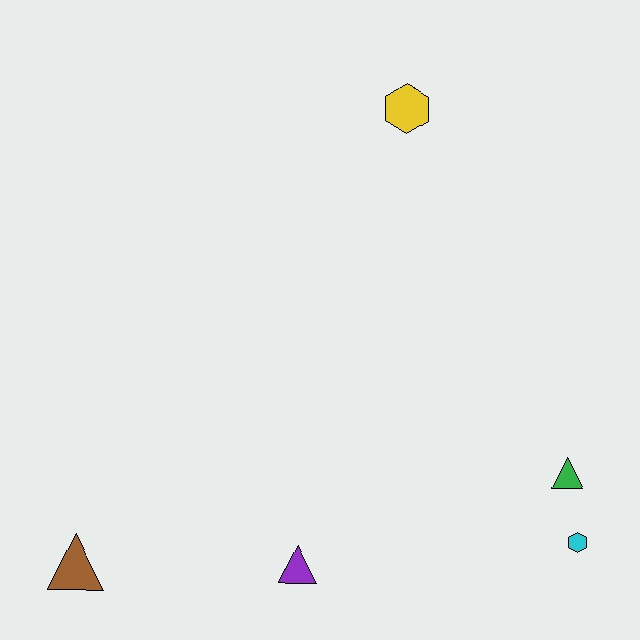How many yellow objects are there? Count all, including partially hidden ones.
There is 1 yellow object.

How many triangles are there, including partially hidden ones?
There are 3 triangles.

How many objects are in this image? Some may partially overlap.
There are 5 objects.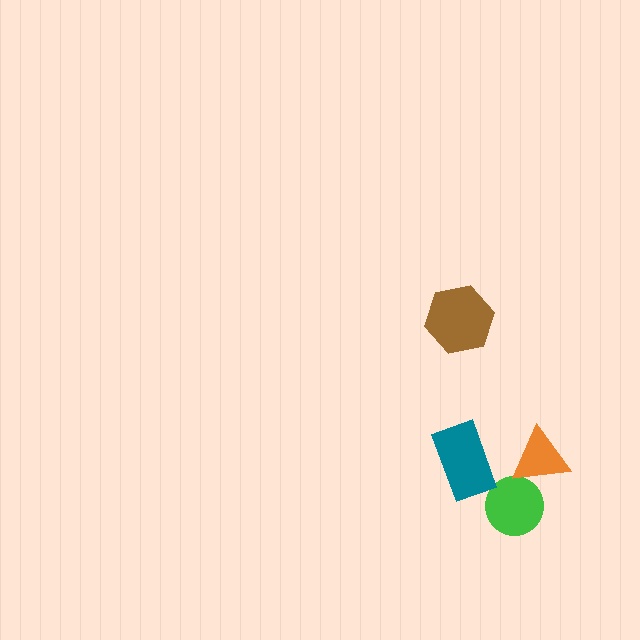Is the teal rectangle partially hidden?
No, no other shape covers it.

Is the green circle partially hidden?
Yes, it is partially covered by another shape.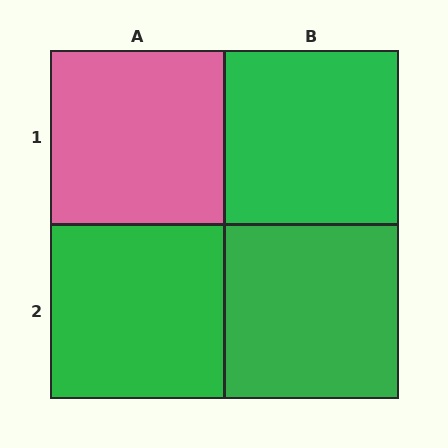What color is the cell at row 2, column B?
Green.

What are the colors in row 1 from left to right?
Pink, green.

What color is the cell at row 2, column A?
Green.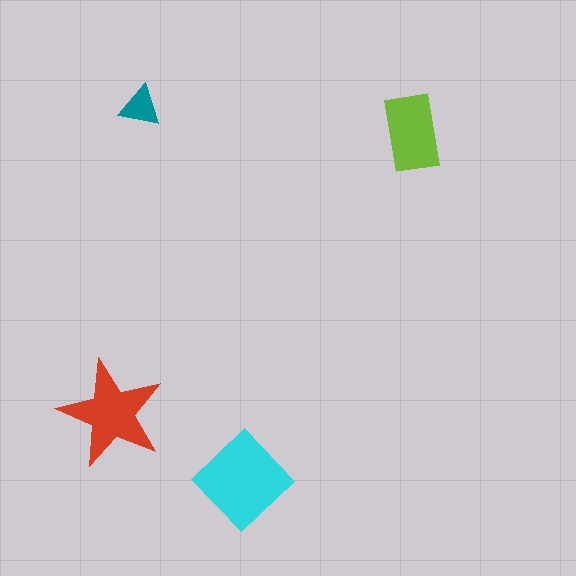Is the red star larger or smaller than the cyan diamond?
Smaller.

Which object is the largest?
The cyan diamond.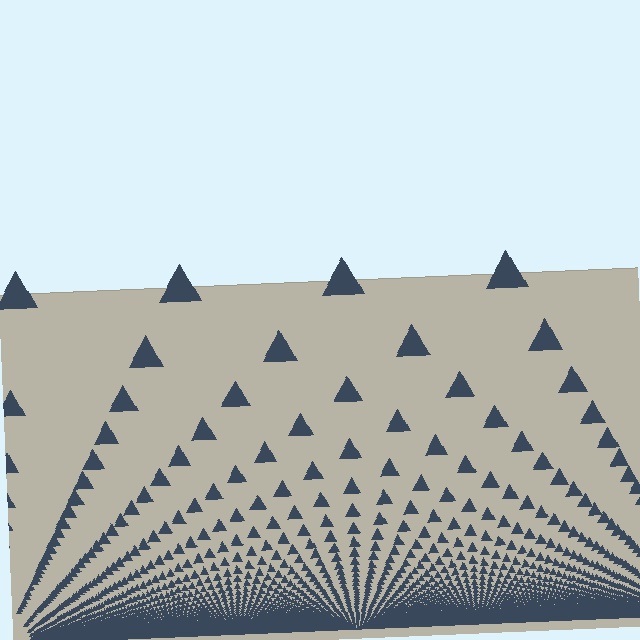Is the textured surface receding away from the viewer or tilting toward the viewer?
The surface appears to tilt toward the viewer. Texture elements get larger and sparser toward the top.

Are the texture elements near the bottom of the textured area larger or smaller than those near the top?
Smaller. The gradient is inverted — elements near the bottom are smaller and denser.